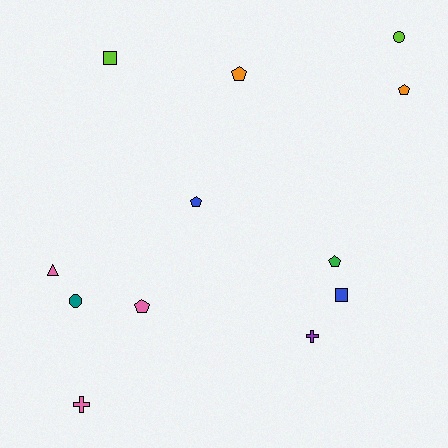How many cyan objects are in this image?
There are no cyan objects.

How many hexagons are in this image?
There are no hexagons.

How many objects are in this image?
There are 12 objects.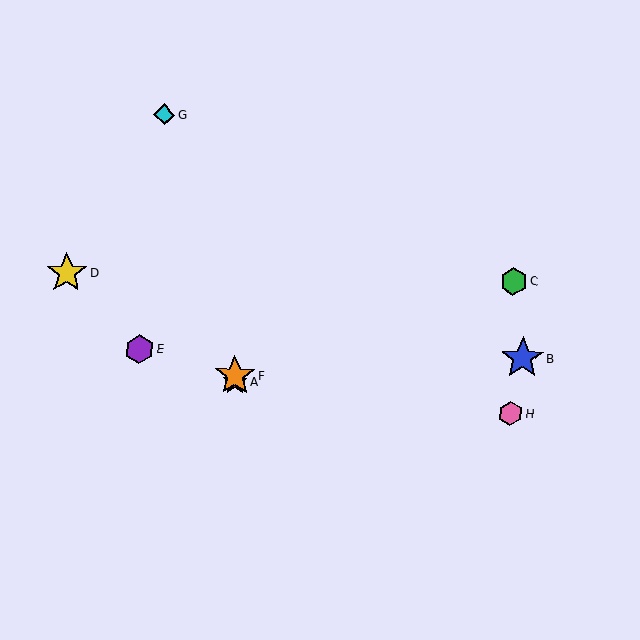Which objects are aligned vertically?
Objects A, F are aligned vertically.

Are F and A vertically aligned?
Yes, both are at x≈235.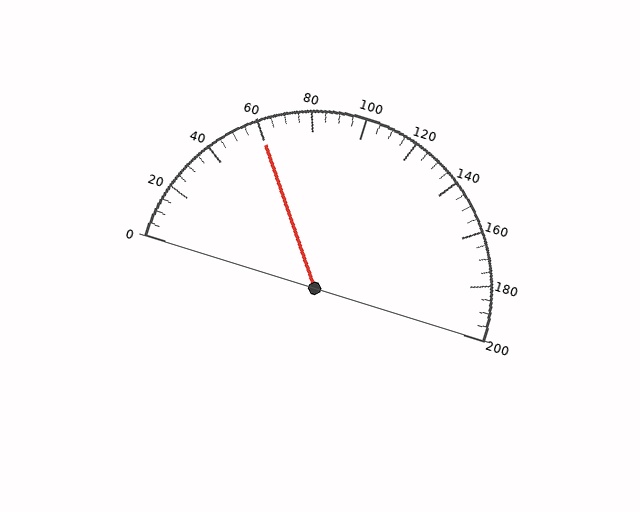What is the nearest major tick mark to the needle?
The nearest major tick mark is 60.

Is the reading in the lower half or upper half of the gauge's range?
The reading is in the lower half of the range (0 to 200).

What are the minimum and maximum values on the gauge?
The gauge ranges from 0 to 200.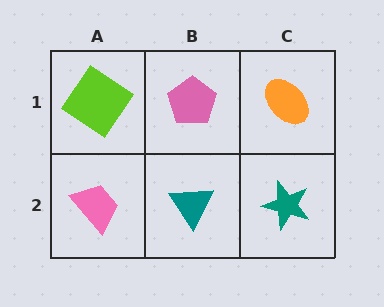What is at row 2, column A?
A pink trapezoid.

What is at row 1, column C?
An orange ellipse.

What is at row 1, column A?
A lime diamond.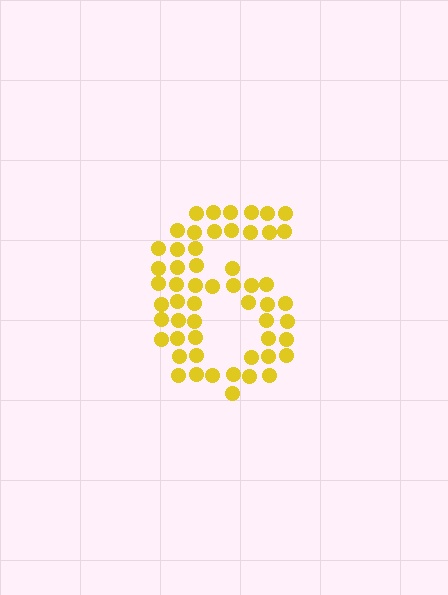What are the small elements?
The small elements are circles.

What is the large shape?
The large shape is the digit 6.